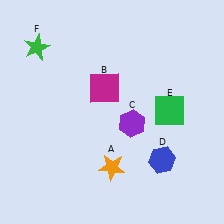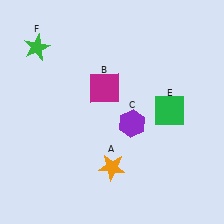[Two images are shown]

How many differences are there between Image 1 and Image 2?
There is 1 difference between the two images.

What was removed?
The blue hexagon (D) was removed in Image 2.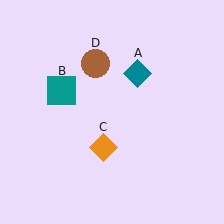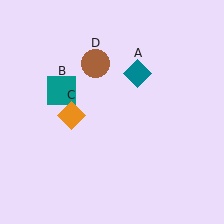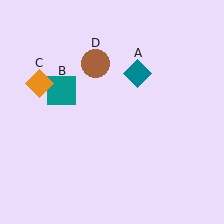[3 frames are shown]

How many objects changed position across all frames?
1 object changed position: orange diamond (object C).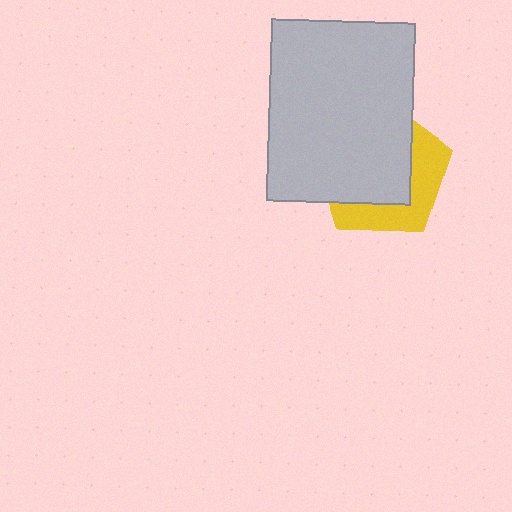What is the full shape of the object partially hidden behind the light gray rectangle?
The partially hidden object is a yellow pentagon.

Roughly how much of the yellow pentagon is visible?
A small part of it is visible (roughly 37%).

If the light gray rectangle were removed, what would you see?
You would see the complete yellow pentagon.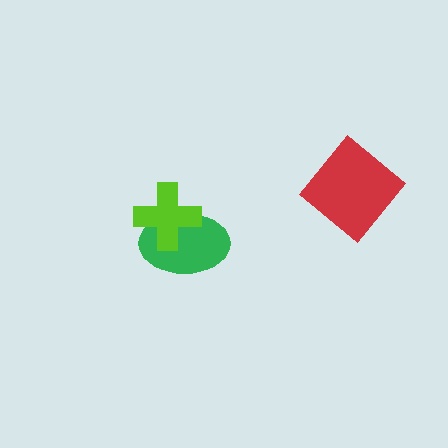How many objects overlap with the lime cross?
1 object overlaps with the lime cross.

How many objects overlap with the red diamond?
0 objects overlap with the red diamond.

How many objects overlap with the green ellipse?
1 object overlaps with the green ellipse.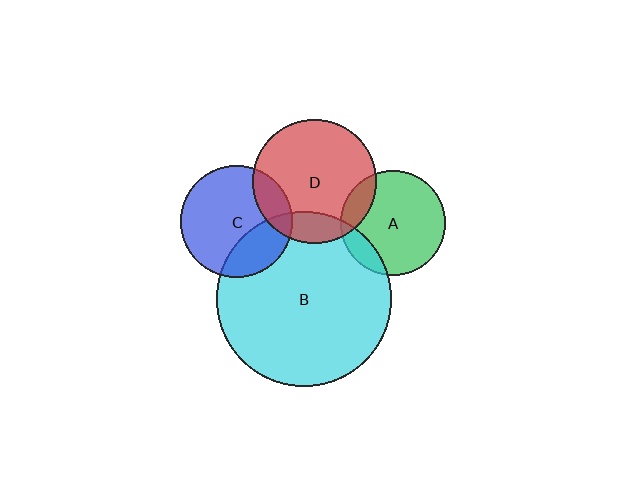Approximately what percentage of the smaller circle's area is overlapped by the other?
Approximately 15%.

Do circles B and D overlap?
Yes.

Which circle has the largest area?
Circle B (cyan).